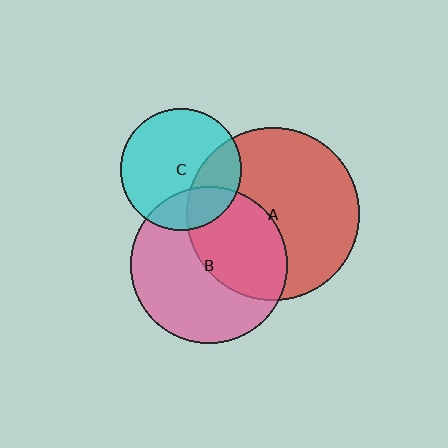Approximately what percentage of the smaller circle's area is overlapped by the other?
Approximately 45%.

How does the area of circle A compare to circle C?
Approximately 2.0 times.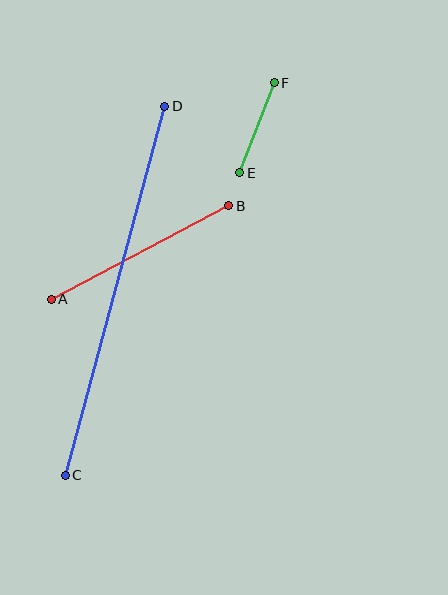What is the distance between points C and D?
The distance is approximately 382 pixels.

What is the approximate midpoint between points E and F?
The midpoint is at approximately (257, 128) pixels.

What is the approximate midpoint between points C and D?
The midpoint is at approximately (115, 291) pixels.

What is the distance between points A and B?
The distance is approximately 201 pixels.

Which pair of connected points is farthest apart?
Points C and D are farthest apart.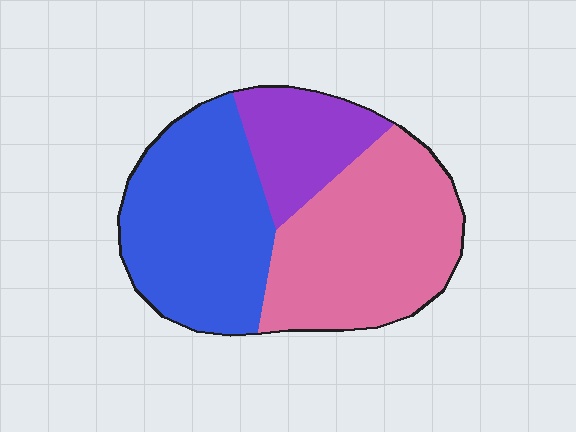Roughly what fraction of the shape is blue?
Blue takes up about two fifths (2/5) of the shape.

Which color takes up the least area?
Purple, at roughly 20%.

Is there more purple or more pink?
Pink.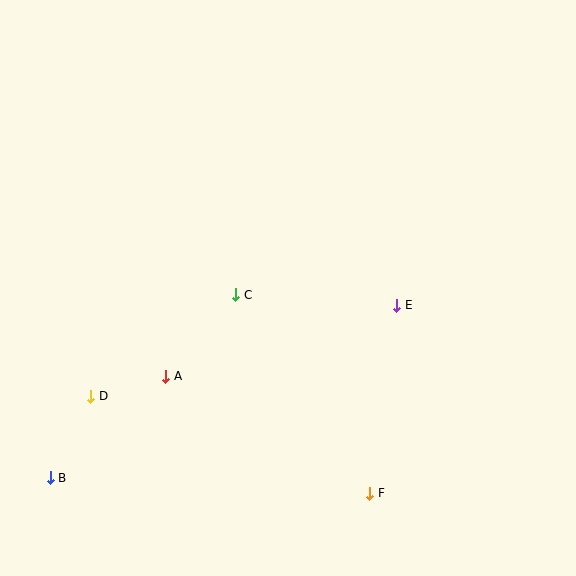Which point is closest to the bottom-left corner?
Point B is closest to the bottom-left corner.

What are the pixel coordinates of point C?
Point C is at (236, 295).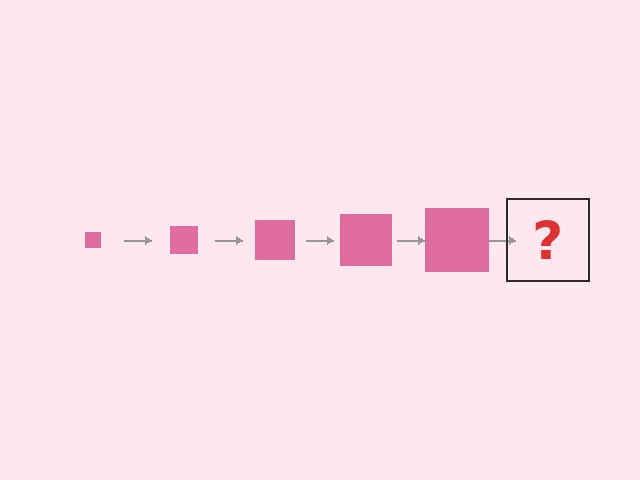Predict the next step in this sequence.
The next step is a pink square, larger than the previous one.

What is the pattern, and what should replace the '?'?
The pattern is that the square gets progressively larger each step. The '?' should be a pink square, larger than the previous one.